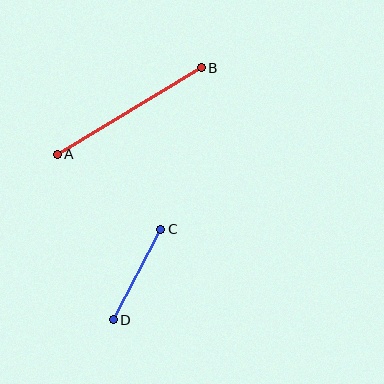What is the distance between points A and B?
The distance is approximately 168 pixels.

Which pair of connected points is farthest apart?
Points A and B are farthest apart.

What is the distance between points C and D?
The distance is approximately 102 pixels.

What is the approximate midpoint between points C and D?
The midpoint is at approximately (137, 274) pixels.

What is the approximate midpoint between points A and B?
The midpoint is at approximately (129, 111) pixels.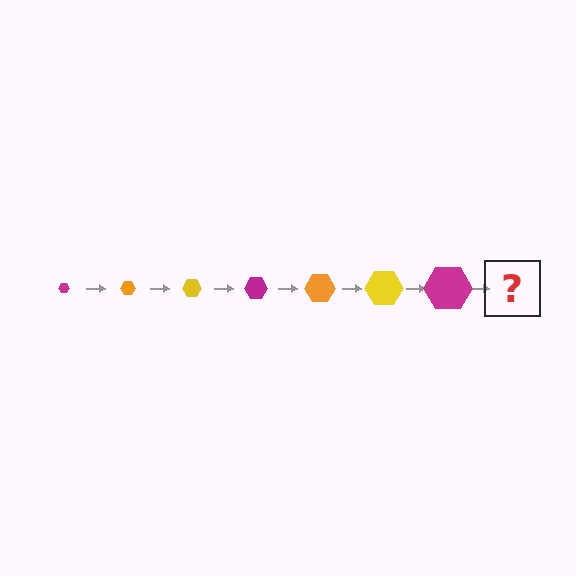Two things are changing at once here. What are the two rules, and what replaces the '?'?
The two rules are that the hexagon grows larger each step and the color cycles through magenta, orange, and yellow. The '?' should be an orange hexagon, larger than the previous one.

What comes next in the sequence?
The next element should be an orange hexagon, larger than the previous one.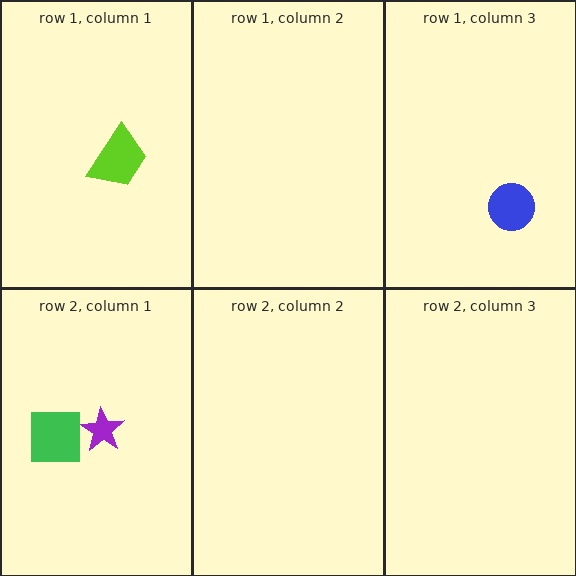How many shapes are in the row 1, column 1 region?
1.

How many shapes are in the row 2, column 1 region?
2.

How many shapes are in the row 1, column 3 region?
1.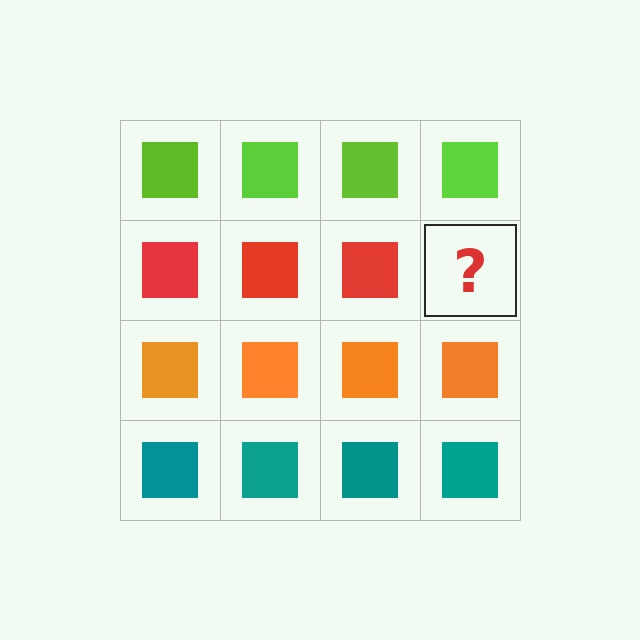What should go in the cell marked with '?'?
The missing cell should contain a red square.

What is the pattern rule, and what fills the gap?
The rule is that each row has a consistent color. The gap should be filled with a red square.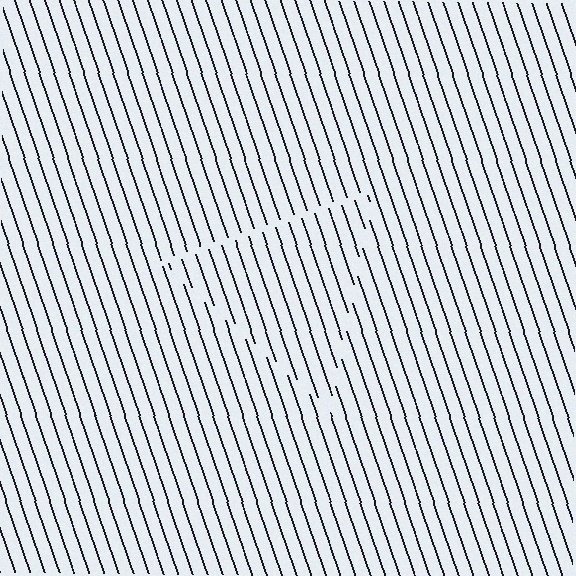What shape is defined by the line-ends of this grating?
An illusory triangle. The interior of the shape contains the same grating, shifted by half a period — the contour is defined by the phase discontinuity where line-ends from the inner and outer gratings abut.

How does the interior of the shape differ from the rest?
The interior of the shape contains the same grating, shifted by half a period — the contour is defined by the phase discontinuity where line-ends from the inner and outer gratings abut.